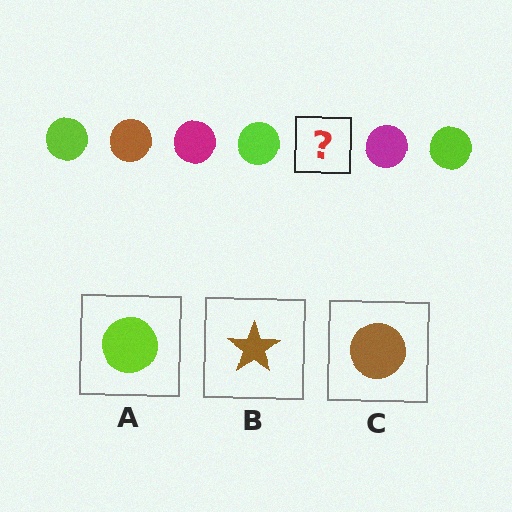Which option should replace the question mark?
Option C.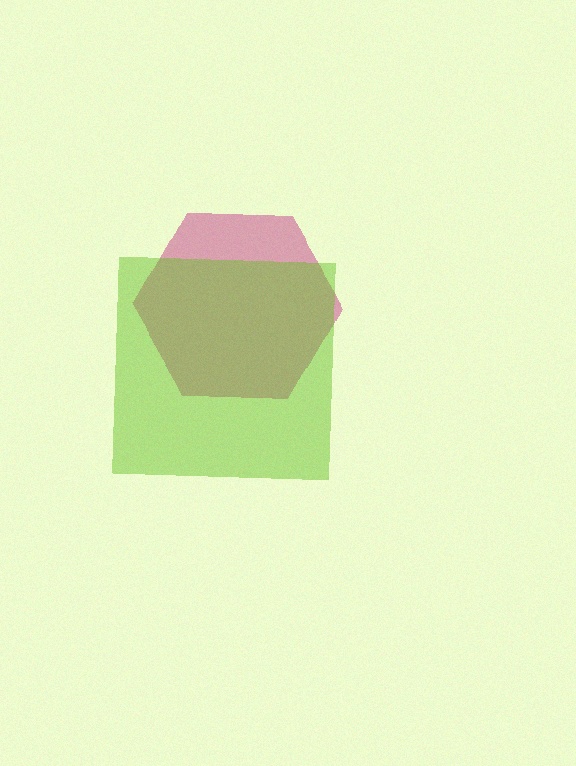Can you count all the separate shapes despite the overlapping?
Yes, there are 2 separate shapes.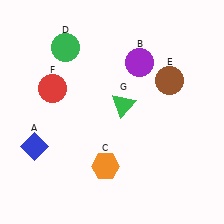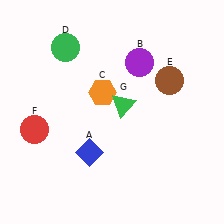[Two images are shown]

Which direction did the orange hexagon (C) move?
The orange hexagon (C) moved up.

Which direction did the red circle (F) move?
The red circle (F) moved down.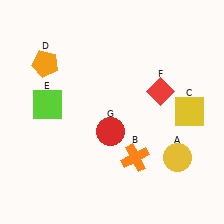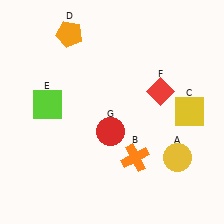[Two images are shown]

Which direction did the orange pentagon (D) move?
The orange pentagon (D) moved up.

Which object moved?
The orange pentagon (D) moved up.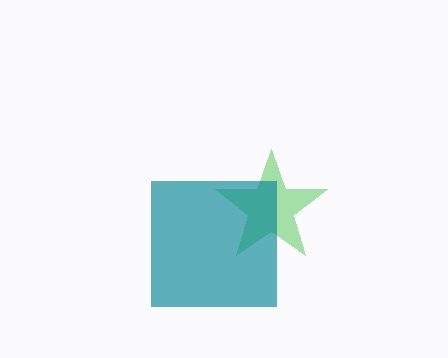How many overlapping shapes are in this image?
There are 2 overlapping shapes in the image.